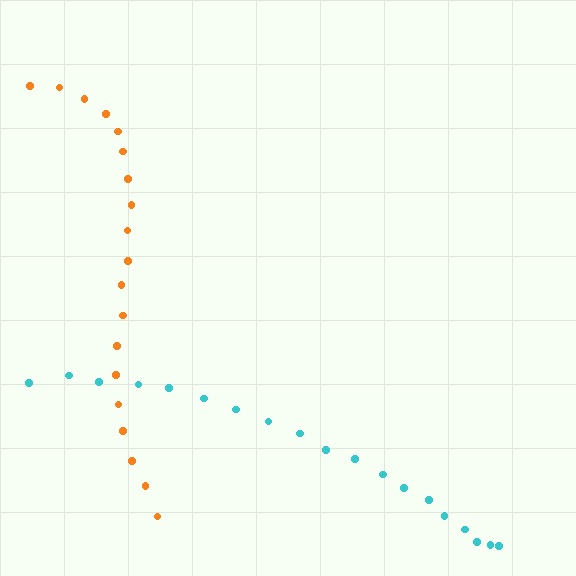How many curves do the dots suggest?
There are 2 distinct paths.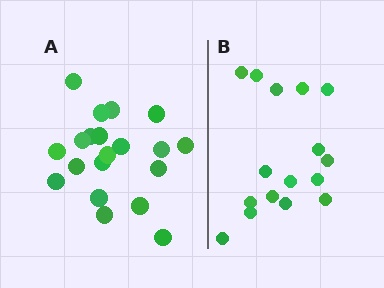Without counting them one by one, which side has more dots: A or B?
Region A (the left region) has more dots.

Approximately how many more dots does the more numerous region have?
Region A has about 4 more dots than region B.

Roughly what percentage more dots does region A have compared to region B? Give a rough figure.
About 25% more.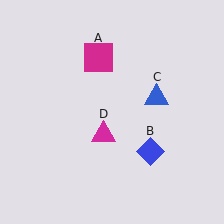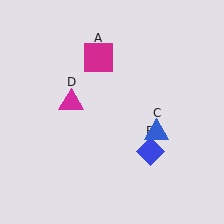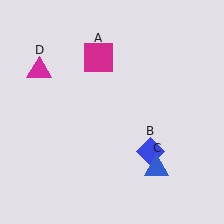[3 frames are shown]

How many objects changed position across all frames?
2 objects changed position: blue triangle (object C), magenta triangle (object D).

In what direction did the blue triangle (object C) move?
The blue triangle (object C) moved down.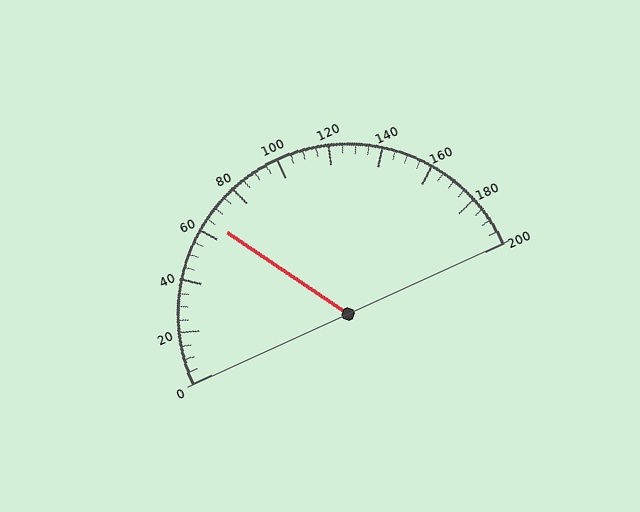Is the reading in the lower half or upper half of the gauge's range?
The reading is in the lower half of the range (0 to 200).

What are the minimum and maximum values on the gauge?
The gauge ranges from 0 to 200.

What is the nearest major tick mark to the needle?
The nearest major tick mark is 60.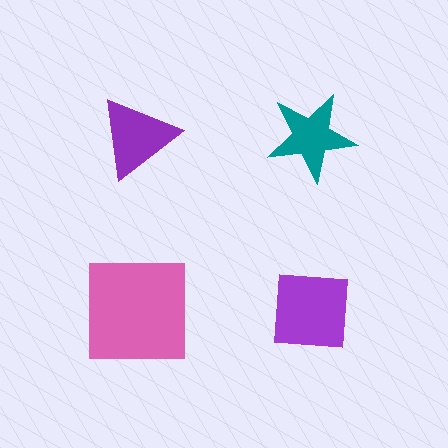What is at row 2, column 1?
A pink square.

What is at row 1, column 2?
A teal star.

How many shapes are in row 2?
2 shapes.